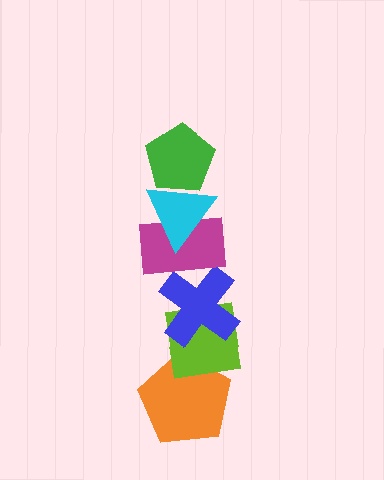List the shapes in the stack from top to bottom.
From top to bottom: the green pentagon, the cyan triangle, the magenta rectangle, the blue cross, the lime square, the orange pentagon.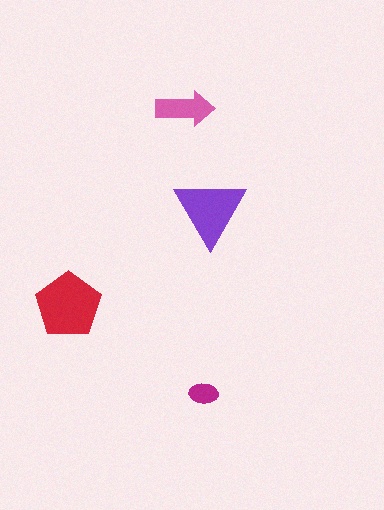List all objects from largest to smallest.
The red pentagon, the purple triangle, the pink arrow, the magenta ellipse.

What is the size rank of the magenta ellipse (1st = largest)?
4th.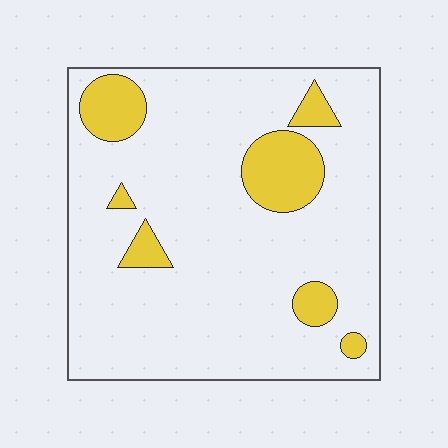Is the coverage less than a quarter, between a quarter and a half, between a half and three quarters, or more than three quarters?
Less than a quarter.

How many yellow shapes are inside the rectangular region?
7.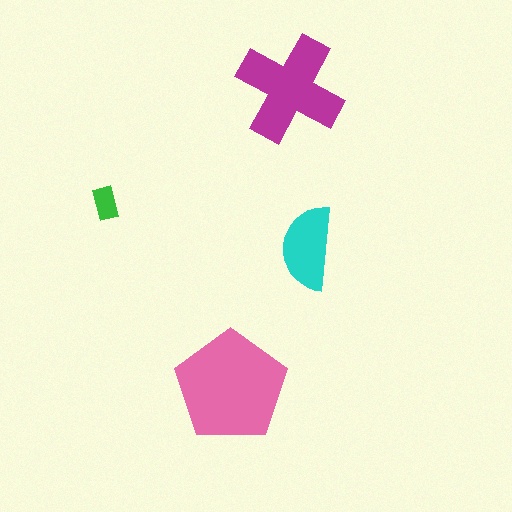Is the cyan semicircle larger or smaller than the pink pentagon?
Smaller.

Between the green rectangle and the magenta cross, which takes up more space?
The magenta cross.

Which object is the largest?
The pink pentagon.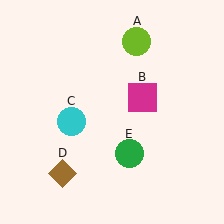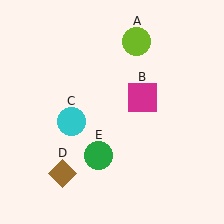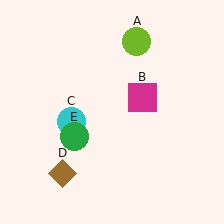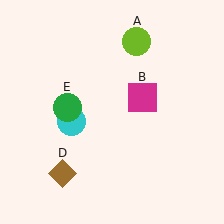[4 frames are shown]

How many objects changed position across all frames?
1 object changed position: green circle (object E).